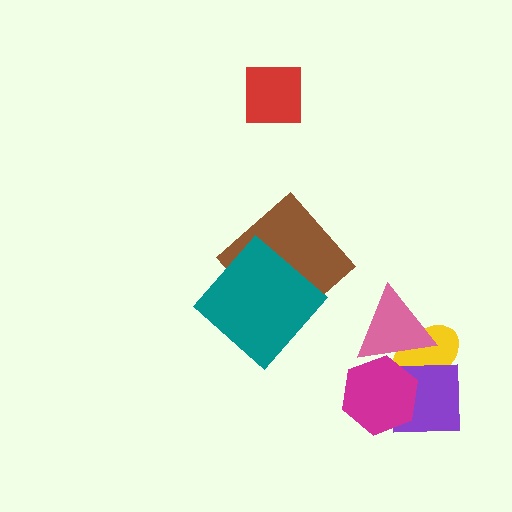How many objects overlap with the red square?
0 objects overlap with the red square.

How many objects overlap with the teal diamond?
1 object overlaps with the teal diamond.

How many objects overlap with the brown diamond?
1 object overlaps with the brown diamond.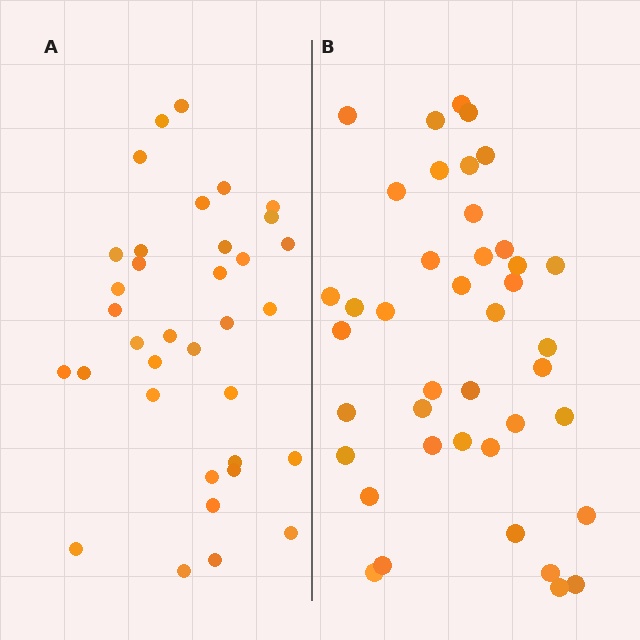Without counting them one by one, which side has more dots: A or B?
Region B (the right region) has more dots.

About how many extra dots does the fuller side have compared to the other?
Region B has about 6 more dots than region A.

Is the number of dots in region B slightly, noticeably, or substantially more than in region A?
Region B has only slightly more — the two regions are fairly close. The ratio is roughly 1.2 to 1.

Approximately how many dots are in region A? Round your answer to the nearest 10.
About 40 dots. (The exact count is 35, which rounds to 40.)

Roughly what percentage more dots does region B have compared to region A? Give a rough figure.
About 15% more.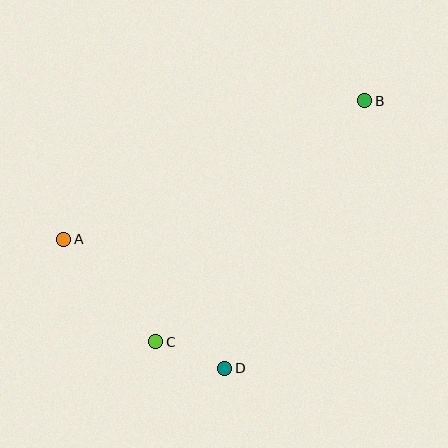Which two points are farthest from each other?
Points A and B are farthest from each other.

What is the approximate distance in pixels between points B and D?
The distance between B and D is approximately 302 pixels.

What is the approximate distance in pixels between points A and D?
The distance between A and D is approximately 206 pixels.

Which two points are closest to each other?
Points C and D are closest to each other.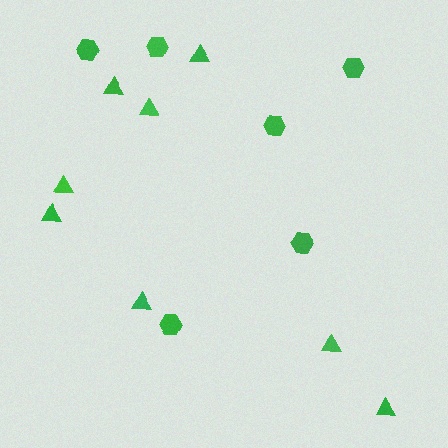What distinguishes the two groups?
There are 2 groups: one group of hexagons (6) and one group of triangles (8).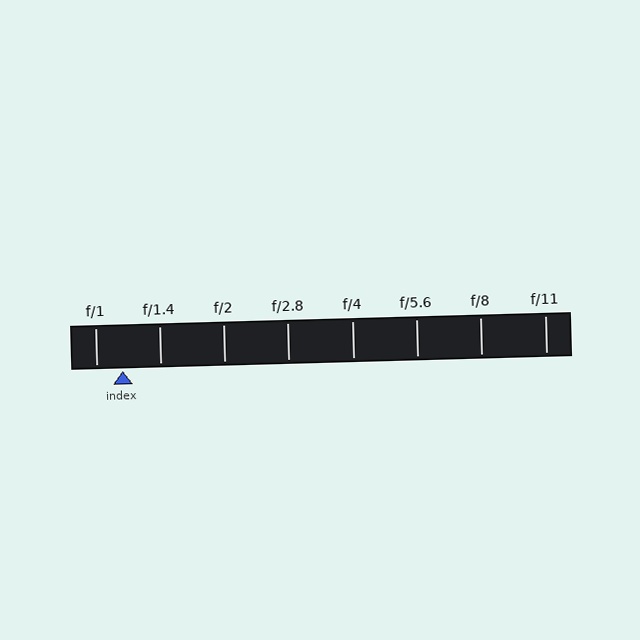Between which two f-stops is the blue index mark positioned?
The index mark is between f/1 and f/1.4.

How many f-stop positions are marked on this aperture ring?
There are 8 f-stop positions marked.